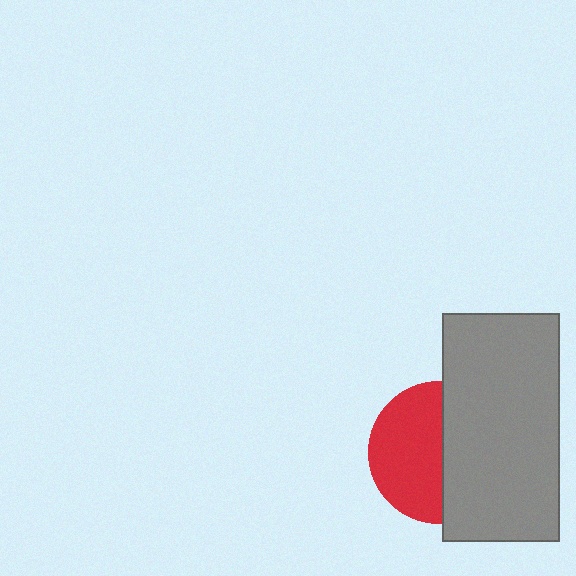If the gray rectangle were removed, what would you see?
You would see the complete red circle.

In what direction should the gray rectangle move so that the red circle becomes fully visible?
The gray rectangle should move right. That is the shortest direction to clear the overlap and leave the red circle fully visible.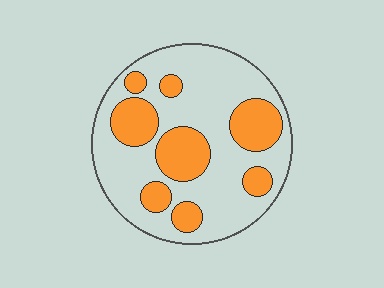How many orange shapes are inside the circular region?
8.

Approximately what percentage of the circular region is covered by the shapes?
Approximately 30%.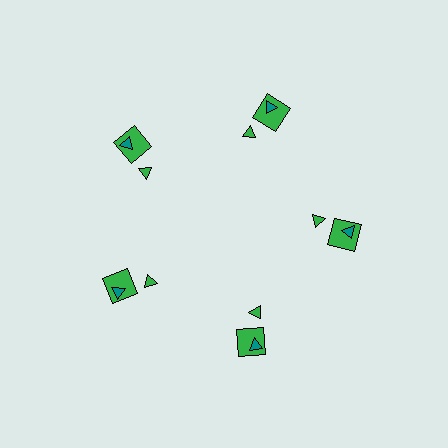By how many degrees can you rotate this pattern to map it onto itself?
The pattern maps onto itself every 72 degrees of rotation.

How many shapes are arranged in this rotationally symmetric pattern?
There are 15 shapes, arranged in 5 groups of 3.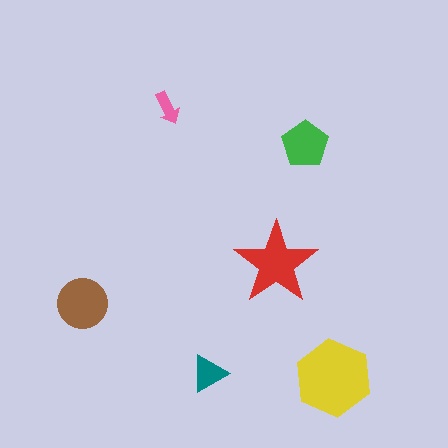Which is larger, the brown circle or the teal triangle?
The brown circle.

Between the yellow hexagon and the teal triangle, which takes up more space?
The yellow hexagon.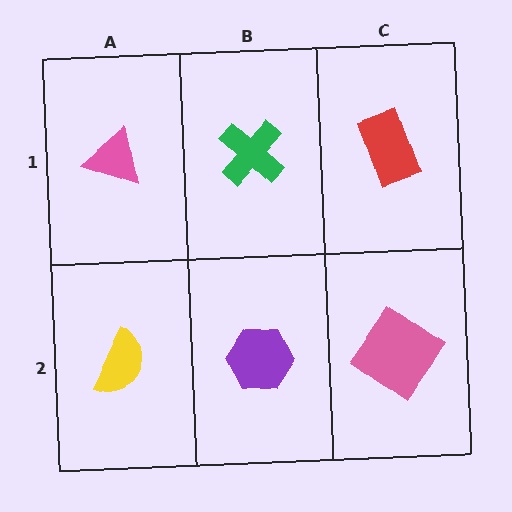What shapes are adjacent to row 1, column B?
A purple hexagon (row 2, column B), a pink triangle (row 1, column A), a red rectangle (row 1, column C).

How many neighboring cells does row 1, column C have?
2.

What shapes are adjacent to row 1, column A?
A yellow semicircle (row 2, column A), a green cross (row 1, column B).